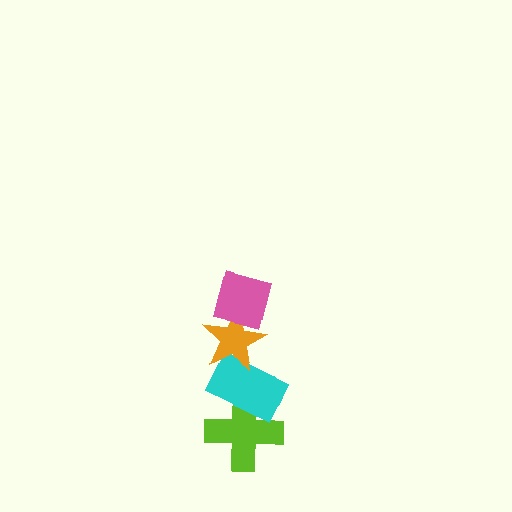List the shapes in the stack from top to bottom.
From top to bottom: the pink square, the orange star, the cyan rectangle, the lime cross.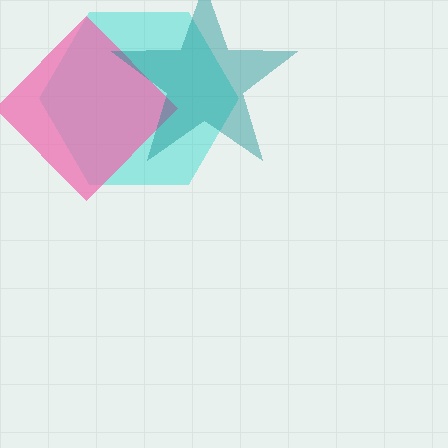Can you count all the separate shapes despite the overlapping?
Yes, there are 3 separate shapes.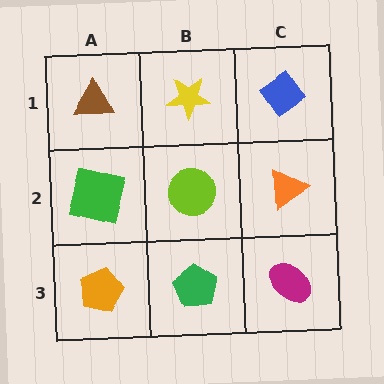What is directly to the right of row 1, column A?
A yellow star.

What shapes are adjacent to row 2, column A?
A brown triangle (row 1, column A), an orange pentagon (row 3, column A), a lime circle (row 2, column B).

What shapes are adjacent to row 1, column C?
An orange triangle (row 2, column C), a yellow star (row 1, column B).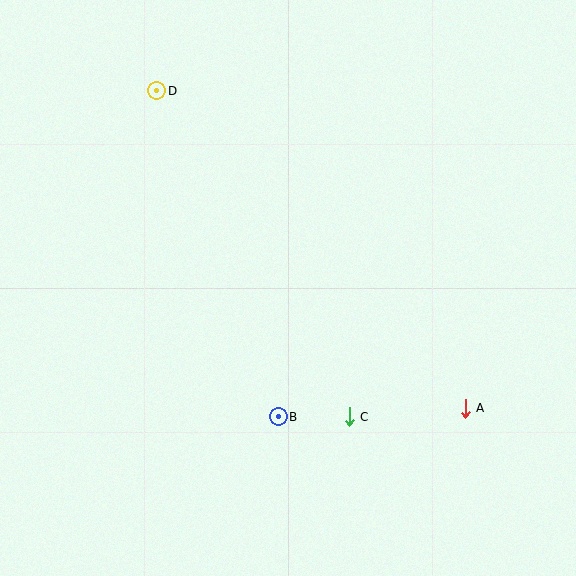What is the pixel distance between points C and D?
The distance between C and D is 379 pixels.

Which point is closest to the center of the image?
Point B at (278, 417) is closest to the center.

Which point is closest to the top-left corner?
Point D is closest to the top-left corner.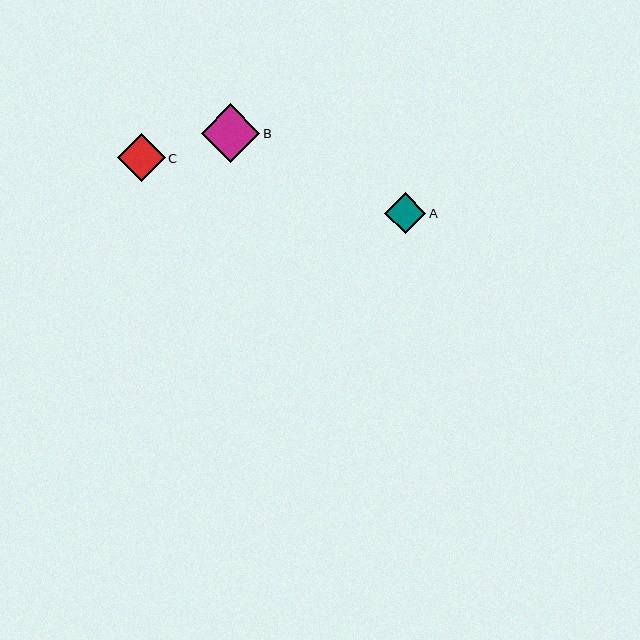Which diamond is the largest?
Diamond B is the largest with a size of approximately 59 pixels.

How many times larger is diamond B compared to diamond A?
Diamond B is approximately 1.4 times the size of diamond A.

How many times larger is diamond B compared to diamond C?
Diamond B is approximately 1.2 times the size of diamond C.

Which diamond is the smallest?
Diamond A is the smallest with a size of approximately 41 pixels.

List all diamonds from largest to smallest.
From largest to smallest: B, C, A.